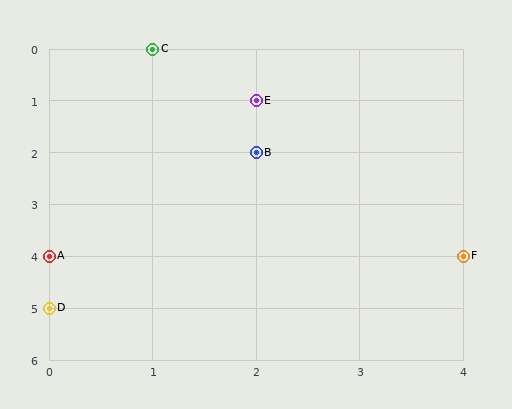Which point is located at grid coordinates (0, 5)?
Point D is at (0, 5).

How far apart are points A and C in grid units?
Points A and C are 1 column and 4 rows apart (about 4.1 grid units diagonally).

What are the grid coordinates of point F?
Point F is at grid coordinates (4, 4).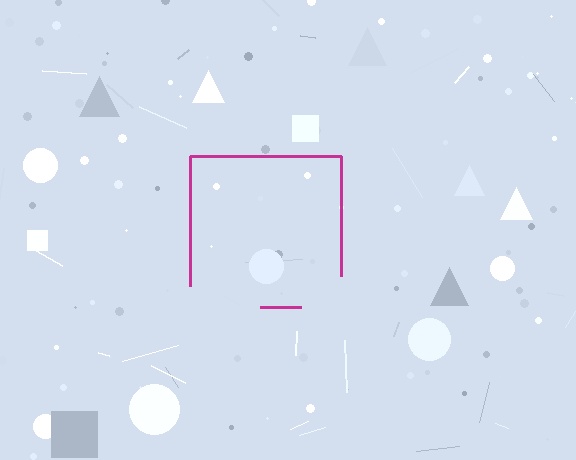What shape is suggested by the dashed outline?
The dashed outline suggests a square.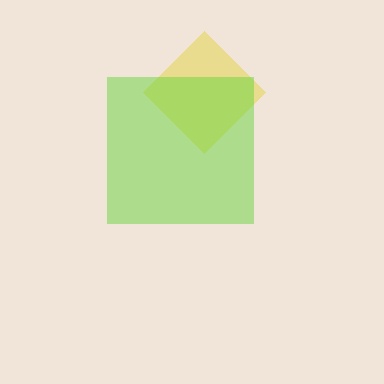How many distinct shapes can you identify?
There are 2 distinct shapes: a yellow diamond, a lime square.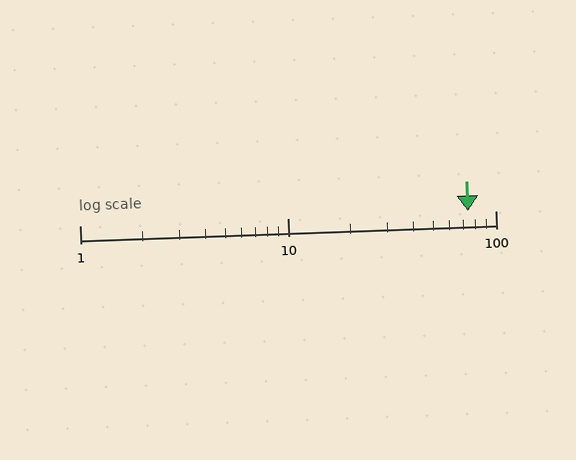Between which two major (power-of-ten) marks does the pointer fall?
The pointer is between 10 and 100.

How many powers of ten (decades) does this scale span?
The scale spans 2 decades, from 1 to 100.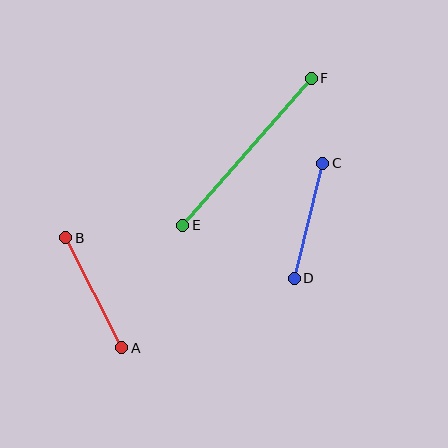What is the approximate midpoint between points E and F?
The midpoint is at approximately (247, 152) pixels.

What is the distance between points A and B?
The distance is approximately 123 pixels.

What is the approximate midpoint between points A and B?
The midpoint is at approximately (94, 293) pixels.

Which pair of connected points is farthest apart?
Points E and F are farthest apart.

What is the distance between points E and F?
The distance is approximately 195 pixels.